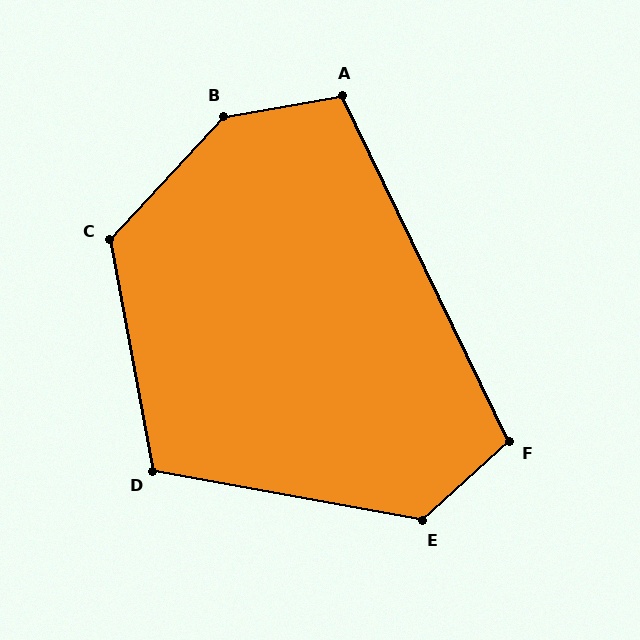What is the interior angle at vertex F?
Approximately 106 degrees (obtuse).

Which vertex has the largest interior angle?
B, at approximately 143 degrees.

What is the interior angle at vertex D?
Approximately 111 degrees (obtuse).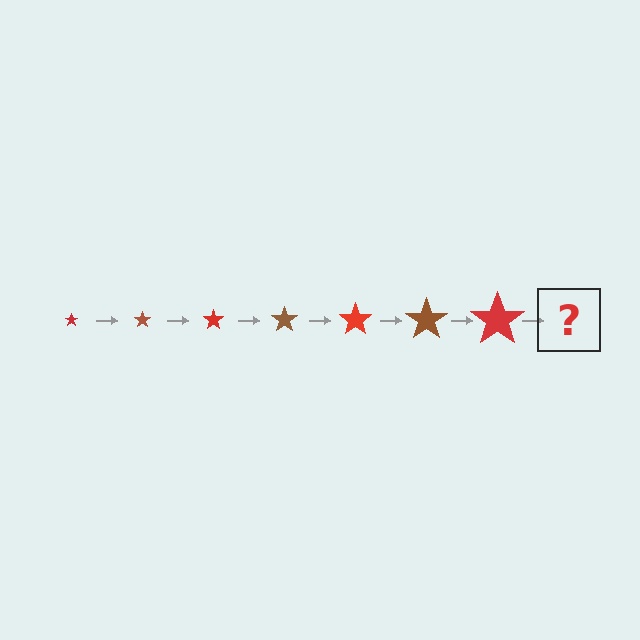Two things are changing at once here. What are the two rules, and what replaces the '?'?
The two rules are that the star grows larger each step and the color cycles through red and brown. The '?' should be a brown star, larger than the previous one.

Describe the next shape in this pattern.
It should be a brown star, larger than the previous one.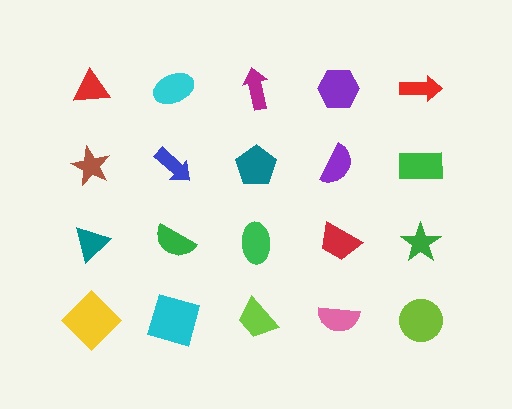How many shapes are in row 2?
5 shapes.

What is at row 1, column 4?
A purple hexagon.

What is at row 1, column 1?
A red triangle.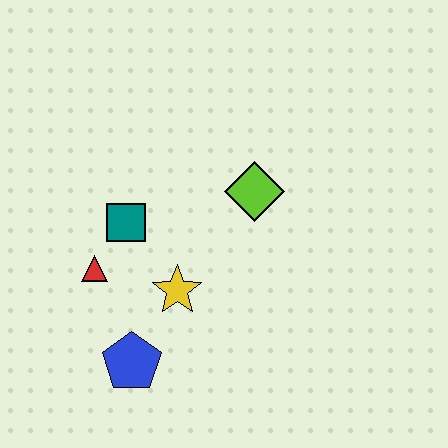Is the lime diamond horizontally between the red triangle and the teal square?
No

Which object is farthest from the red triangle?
The lime diamond is farthest from the red triangle.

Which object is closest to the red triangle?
The teal square is closest to the red triangle.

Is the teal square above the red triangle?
Yes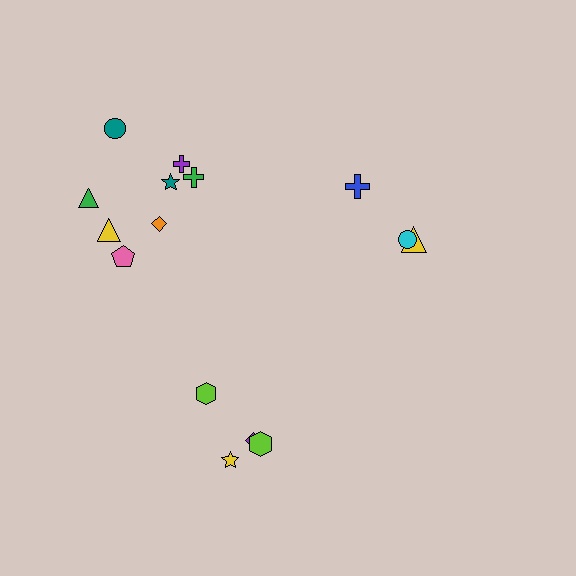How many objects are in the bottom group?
There are 4 objects.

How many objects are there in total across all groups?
There are 15 objects.